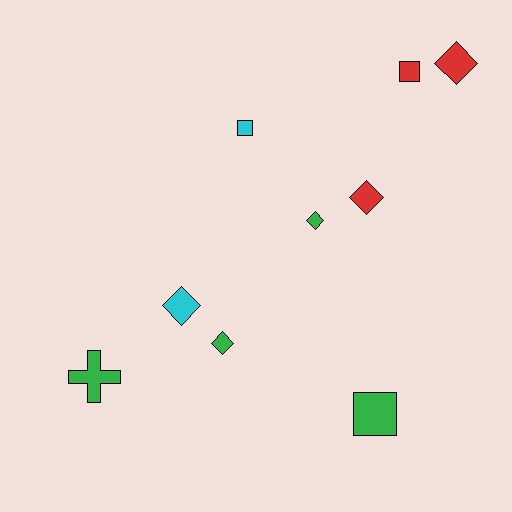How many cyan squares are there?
There is 1 cyan square.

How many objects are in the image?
There are 9 objects.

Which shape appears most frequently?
Diamond, with 5 objects.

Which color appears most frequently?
Green, with 4 objects.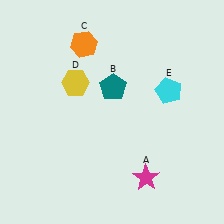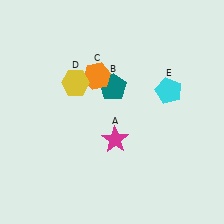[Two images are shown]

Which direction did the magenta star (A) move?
The magenta star (A) moved up.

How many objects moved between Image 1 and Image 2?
2 objects moved between the two images.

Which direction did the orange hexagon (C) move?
The orange hexagon (C) moved down.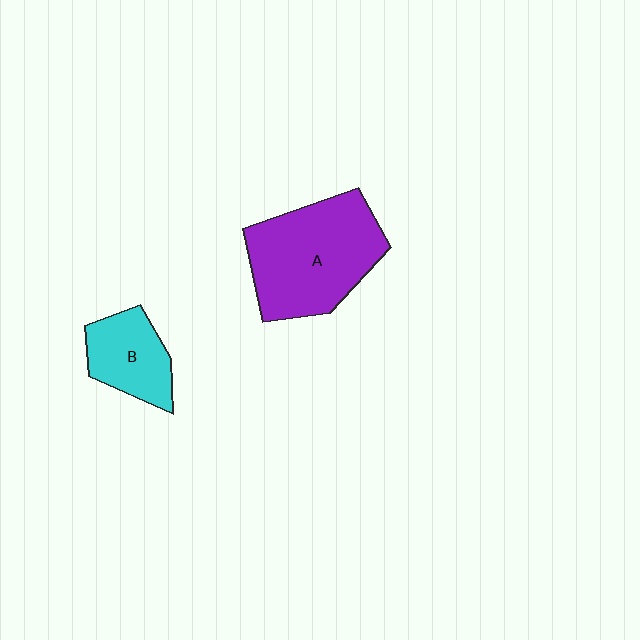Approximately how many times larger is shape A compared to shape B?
Approximately 2.1 times.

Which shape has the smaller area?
Shape B (cyan).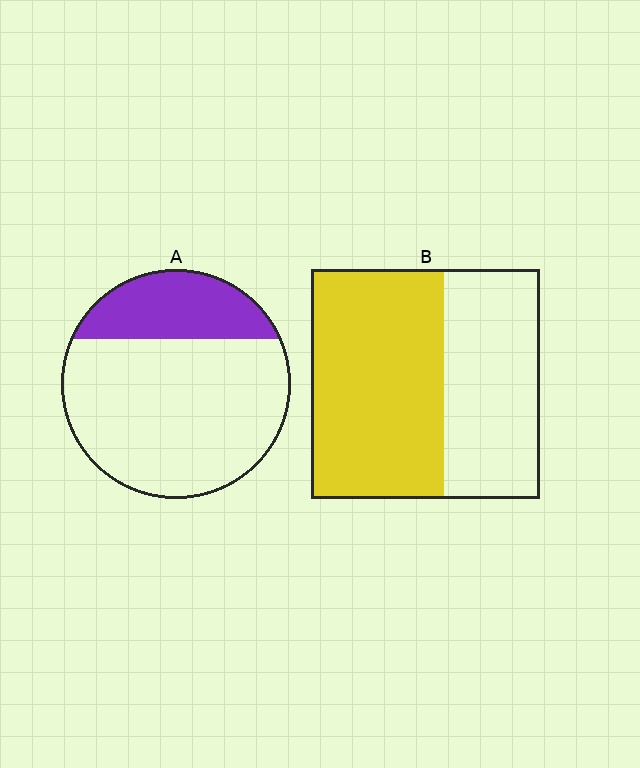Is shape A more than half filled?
No.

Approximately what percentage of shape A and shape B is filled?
A is approximately 25% and B is approximately 60%.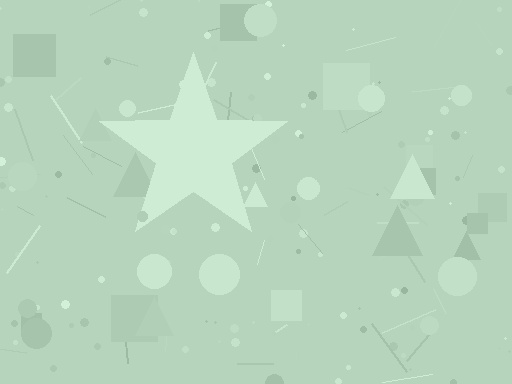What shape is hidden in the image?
A star is hidden in the image.